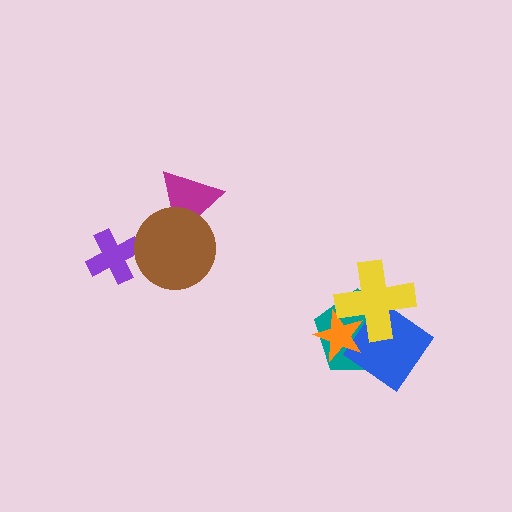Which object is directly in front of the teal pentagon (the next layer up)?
The blue diamond is directly in front of the teal pentagon.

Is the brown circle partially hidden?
No, no other shape covers it.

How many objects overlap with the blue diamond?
3 objects overlap with the blue diamond.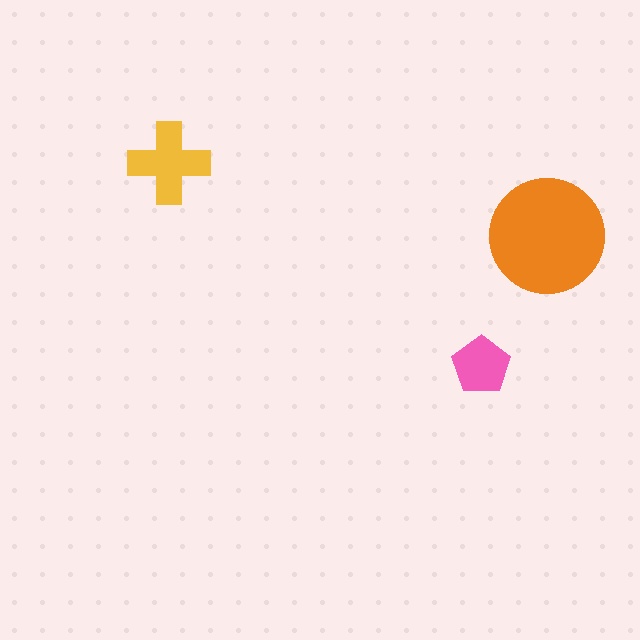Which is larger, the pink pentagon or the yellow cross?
The yellow cross.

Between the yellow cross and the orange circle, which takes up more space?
The orange circle.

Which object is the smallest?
The pink pentagon.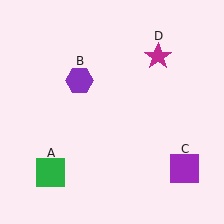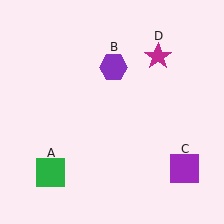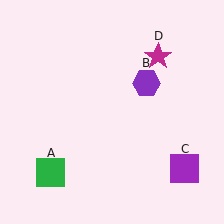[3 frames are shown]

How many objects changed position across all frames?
1 object changed position: purple hexagon (object B).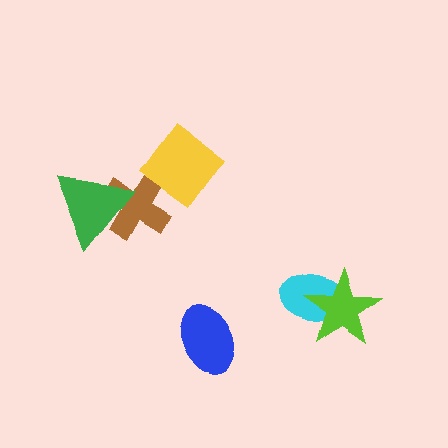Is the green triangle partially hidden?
No, no other shape covers it.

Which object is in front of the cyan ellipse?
The lime star is in front of the cyan ellipse.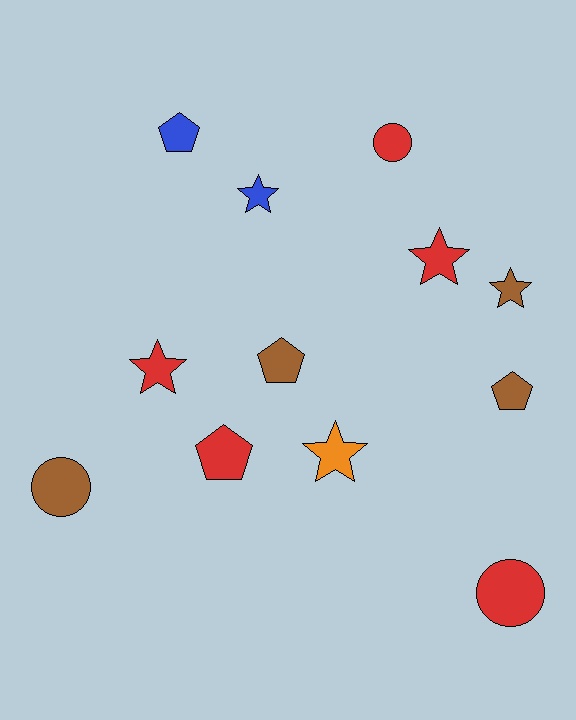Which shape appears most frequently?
Star, with 5 objects.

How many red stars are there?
There are 2 red stars.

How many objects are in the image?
There are 12 objects.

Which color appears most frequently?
Red, with 5 objects.